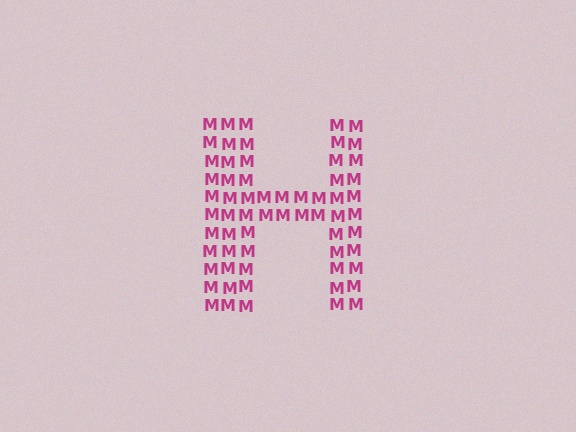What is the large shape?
The large shape is the letter H.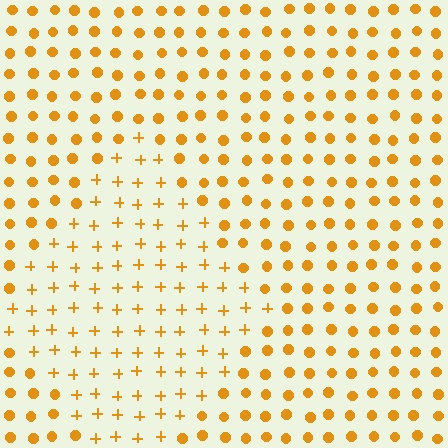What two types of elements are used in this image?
The image uses plus signs inside the diamond region and circles outside it.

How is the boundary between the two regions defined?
The boundary is defined by a change in element shape: plus signs inside vs. circles outside. All elements share the same color and spacing.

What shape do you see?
I see a diamond.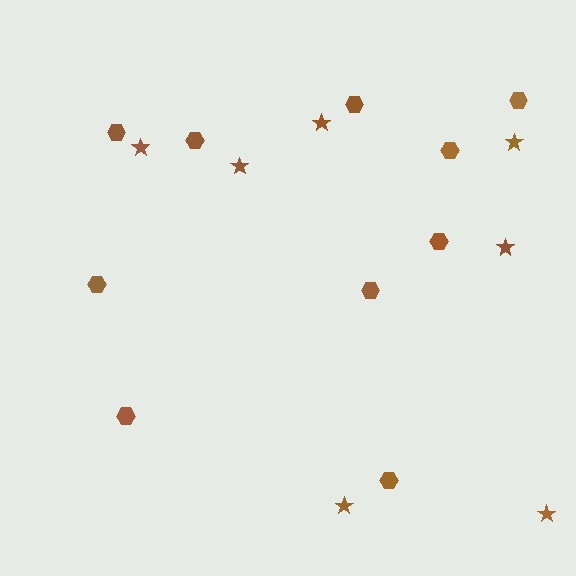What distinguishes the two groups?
There are 2 groups: one group of stars (7) and one group of hexagons (10).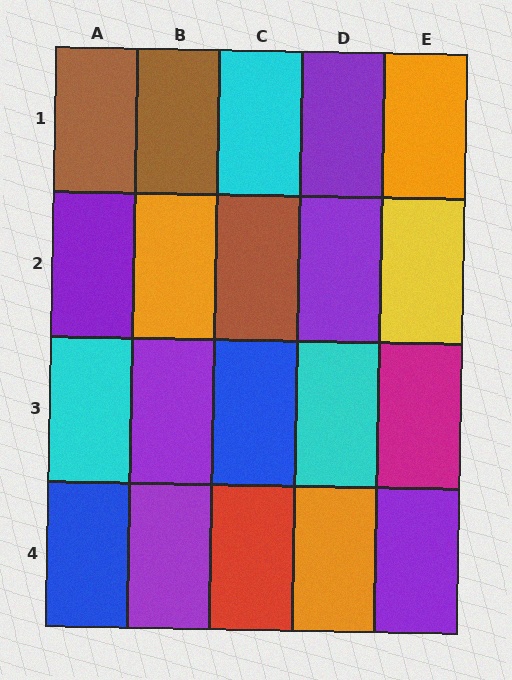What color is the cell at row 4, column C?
Red.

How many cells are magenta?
1 cell is magenta.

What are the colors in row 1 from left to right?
Brown, brown, cyan, purple, orange.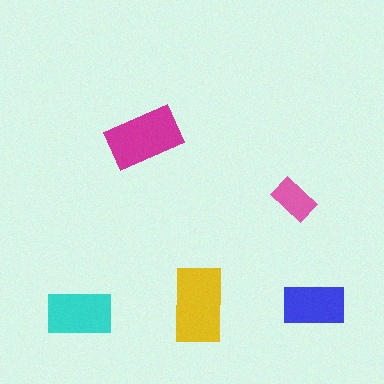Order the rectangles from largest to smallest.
the yellow one, the magenta one, the cyan one, the blue one, the pink one.